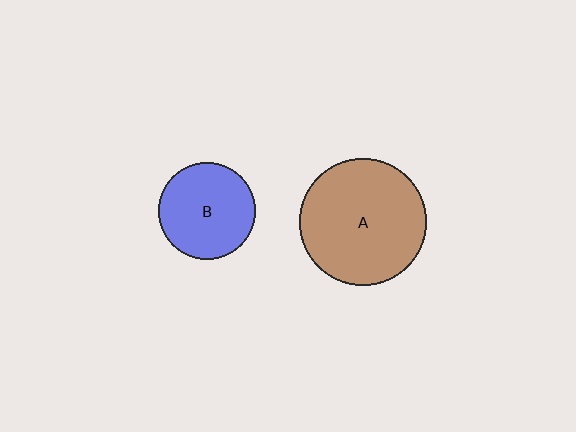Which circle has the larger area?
Circle A (brown).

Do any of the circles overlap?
No, none of the circles overlap.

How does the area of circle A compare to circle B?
Approximately 1.7 times.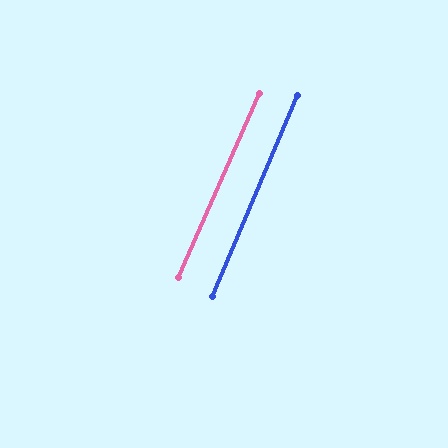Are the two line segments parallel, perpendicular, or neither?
Parallel — their directions differ by only 0.8°.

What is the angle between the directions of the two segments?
Approximately 1 degree.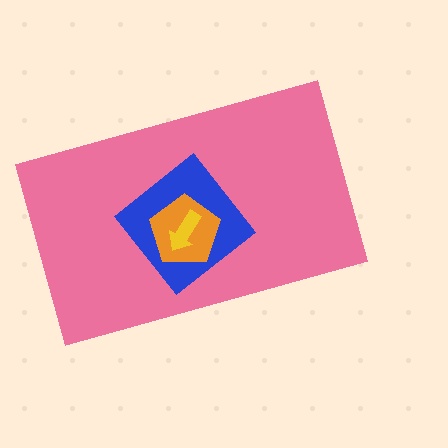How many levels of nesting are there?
4.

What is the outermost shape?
The pink rectangle.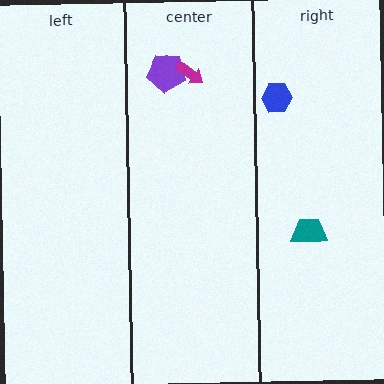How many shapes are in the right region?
2.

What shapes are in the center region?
The purple pentagon, the magenta arrow.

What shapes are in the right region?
The teal trapezoid, the blue hexagon.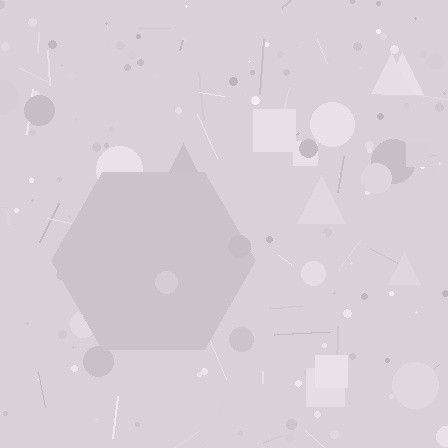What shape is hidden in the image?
A hexagon is hidden in the image.